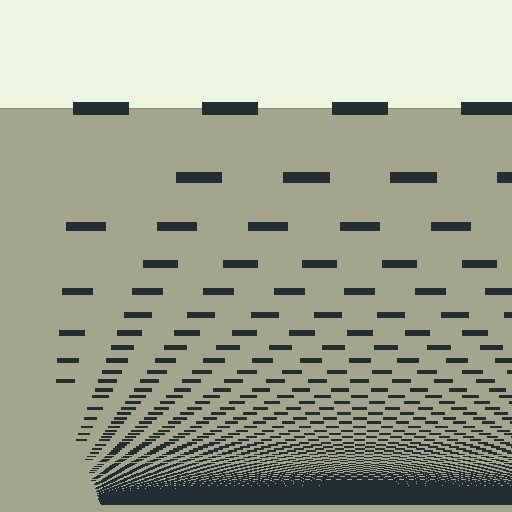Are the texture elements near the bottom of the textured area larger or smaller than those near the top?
Smaller. The gradient is inverted — elements near the bottom are smaller and denser.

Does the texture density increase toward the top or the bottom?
Density increases toward the bottom.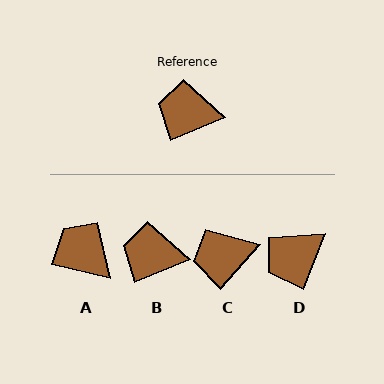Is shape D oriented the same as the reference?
No, it is off by about 46 degrees.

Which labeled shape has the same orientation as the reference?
B.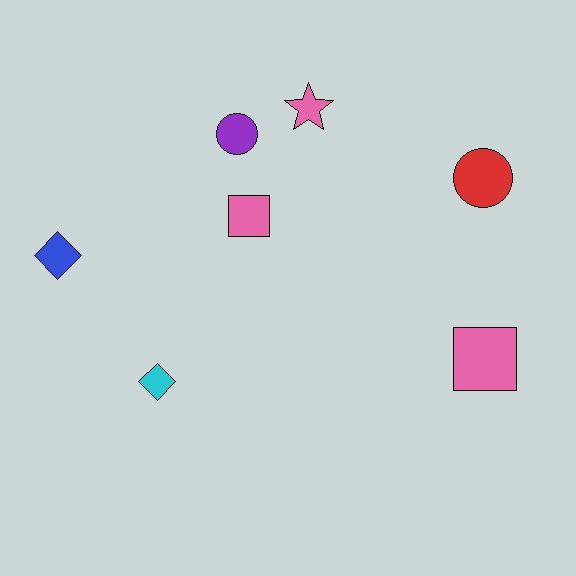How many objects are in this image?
There are 7 objects.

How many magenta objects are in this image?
There are no magenta objects.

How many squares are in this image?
There are 2 squares.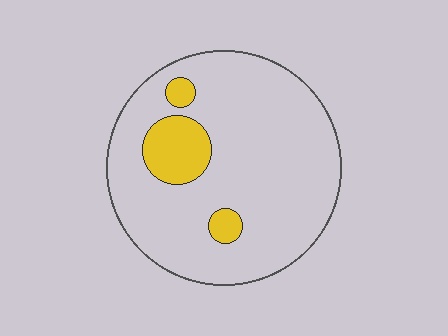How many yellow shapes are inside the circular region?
3.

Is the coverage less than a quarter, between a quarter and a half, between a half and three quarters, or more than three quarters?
Less than a quarter.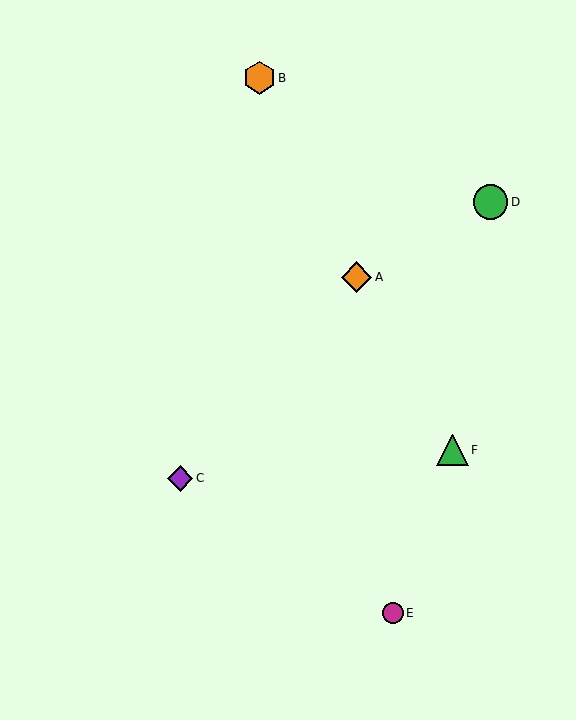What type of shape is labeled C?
Shape C is a purple diamond.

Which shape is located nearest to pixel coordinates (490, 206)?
The green circle (labeled D) at (491, 202) is nearest to that location.